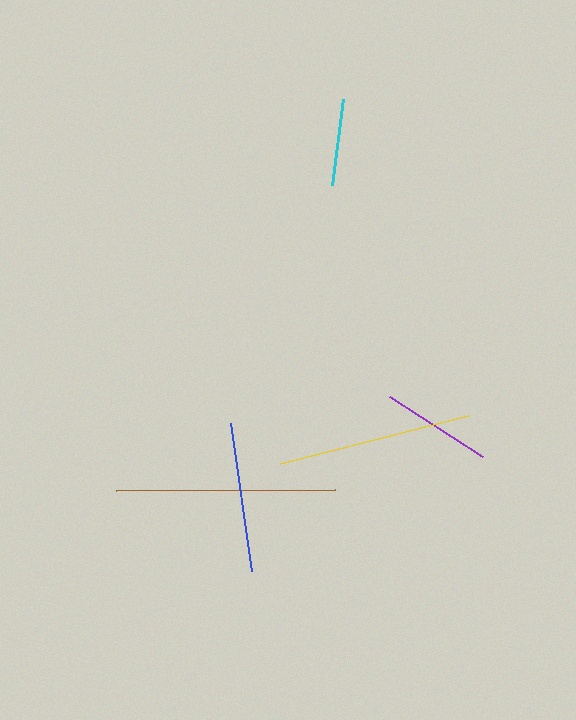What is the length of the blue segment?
The blue segment is approximately 150 pixels long.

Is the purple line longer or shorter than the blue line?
The blue line is longer than the purple line.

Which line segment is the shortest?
The cyan line is the shortest at approximately 86 pixels.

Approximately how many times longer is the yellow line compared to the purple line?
The yellow line is approximately 1.8 times the length of the purple line.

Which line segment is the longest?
The brown line is the longest at approximately 219 pixels.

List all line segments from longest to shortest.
From longest to shortest: brown, yellow, blue, purple, cyan.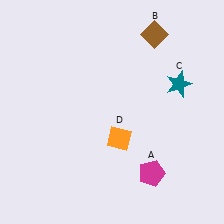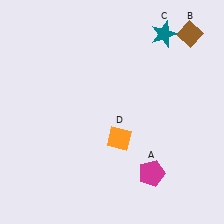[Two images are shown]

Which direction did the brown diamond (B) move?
The brown diamond (B) moved right.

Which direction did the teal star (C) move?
The teal star (C) moved up.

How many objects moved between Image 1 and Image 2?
2 objects moved between the two images.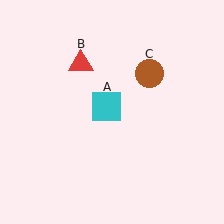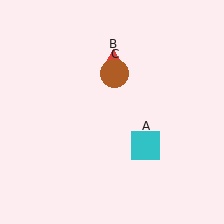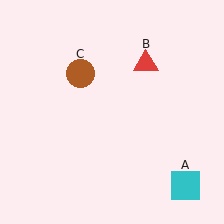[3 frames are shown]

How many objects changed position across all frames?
3 objects changed position: cyan square (object A), red triangle (object B), brown circle (object C).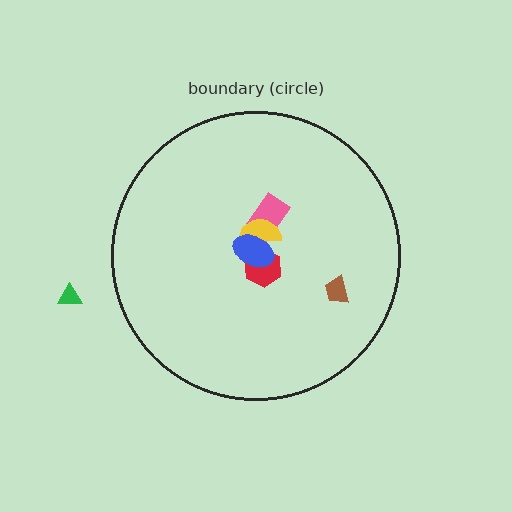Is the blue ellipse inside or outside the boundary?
Inside.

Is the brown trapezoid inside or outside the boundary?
Inside.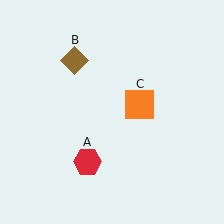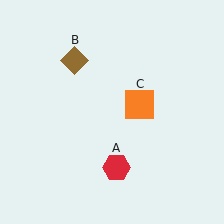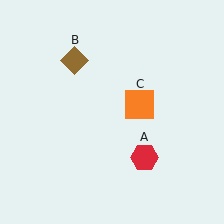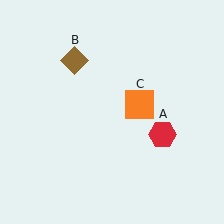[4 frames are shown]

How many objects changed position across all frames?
1 object changed position: red hexagon (object A).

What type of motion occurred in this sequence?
The red hexagon (object A) rotated counterclockwise around the center of the scene.